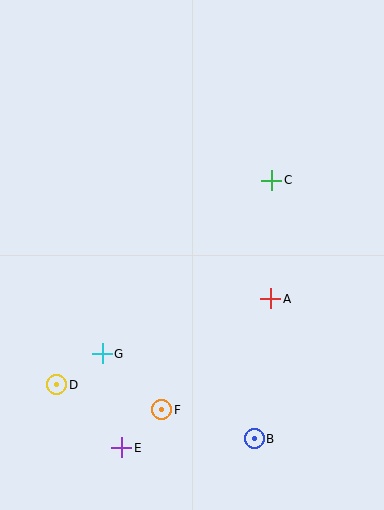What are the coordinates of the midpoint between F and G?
The midpoint between F and G is at (132, 382).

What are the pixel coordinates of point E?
Point E is at (122, 448).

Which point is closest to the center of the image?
Point A at (271, 299) is closest to the center.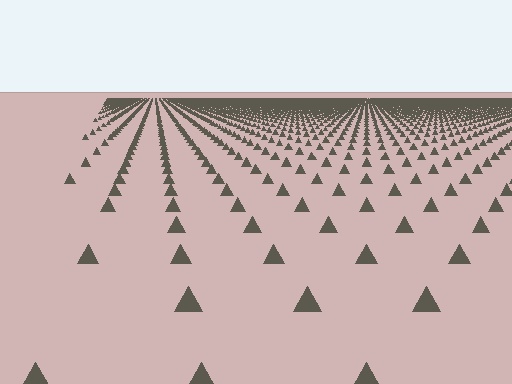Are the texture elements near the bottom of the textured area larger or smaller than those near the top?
Larger. Near the bottom, elements are closer to the viewer and appear at a bigger on-screen size.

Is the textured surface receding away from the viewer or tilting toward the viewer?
The surface is receding away from the viewer. Texture elements get smaller and denser toward the top.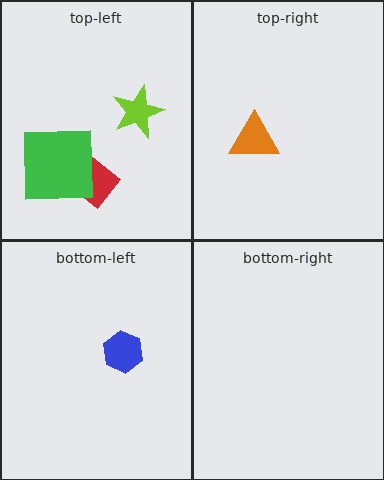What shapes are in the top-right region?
The orange triangle.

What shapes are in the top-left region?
The lime star, the red diamond, the green square.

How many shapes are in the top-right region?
1.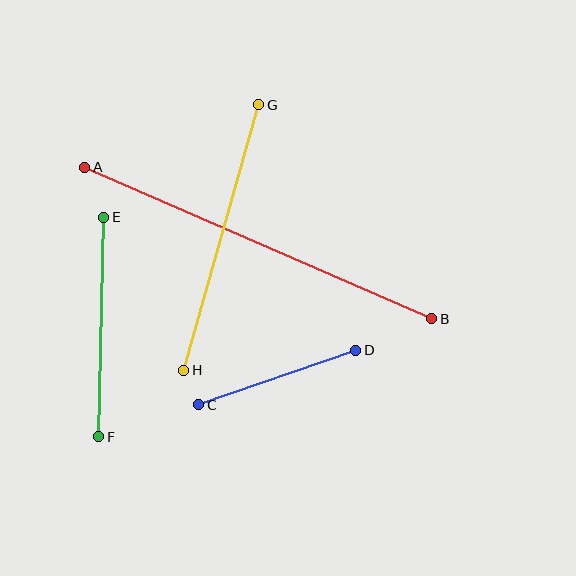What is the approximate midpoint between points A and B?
The midpoint is at approximately (258, 243) pixels.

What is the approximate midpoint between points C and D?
The midpoint is at approximately (277, 377) pixels.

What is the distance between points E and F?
The distance is approximately 219 pixels.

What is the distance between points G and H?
The distance is approximately 276 pixels.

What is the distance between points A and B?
The distance is approximately 379 pixels.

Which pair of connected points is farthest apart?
Points A and B are farthest apart.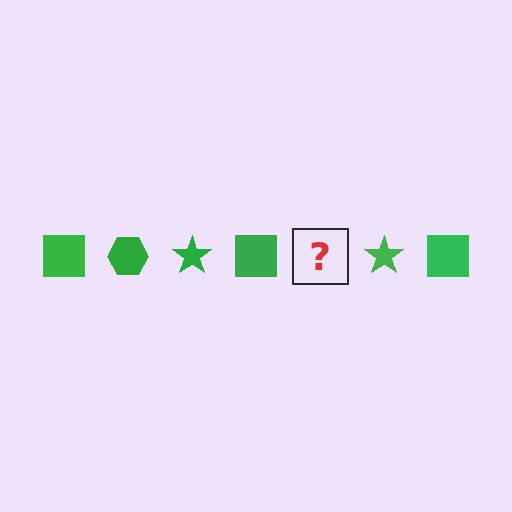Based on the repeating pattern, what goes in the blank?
The blank should be a green hexagon.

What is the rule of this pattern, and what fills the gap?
The rule is that the pattern cycles through square, hexagon, star shapes in green. The gap should be filled with a green hexagon.